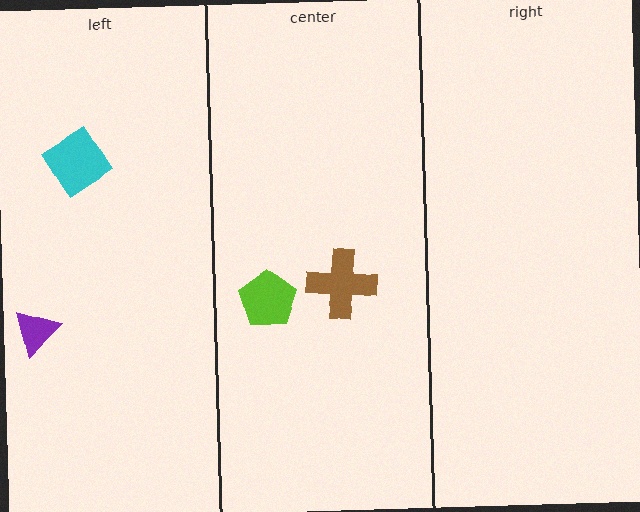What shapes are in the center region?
The lime pentagon, the brown cross.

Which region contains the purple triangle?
The left region.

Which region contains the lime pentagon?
The center region.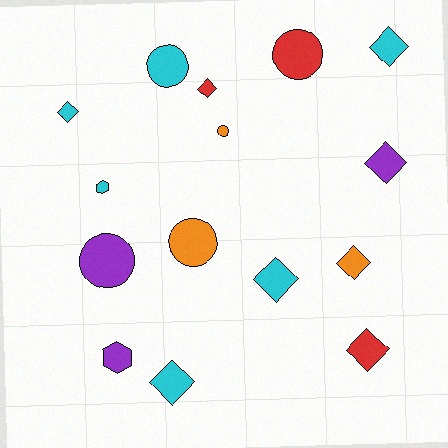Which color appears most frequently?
Cyan, with 6 objects.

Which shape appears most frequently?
Diamond, with 8 objects.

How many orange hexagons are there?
There are no orange hexagons.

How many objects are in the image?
There are 15 objects.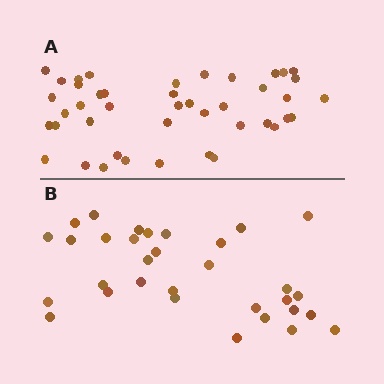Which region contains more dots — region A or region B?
Region A (the top region) has more dots.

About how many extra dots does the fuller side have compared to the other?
Region A has roughly 12 or so more dots than region B.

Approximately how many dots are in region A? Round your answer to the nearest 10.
About 40 dots. (The exact count is 43, which rounds to 40.)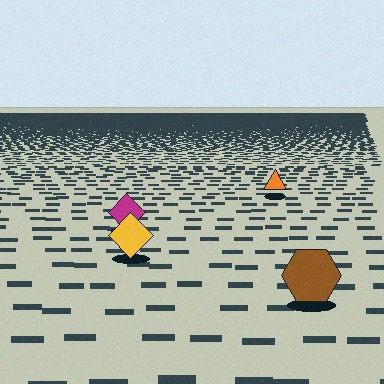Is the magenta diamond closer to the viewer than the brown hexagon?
No. The brown hexagon is closer — you can tell from the texture gradient: the ground texture is coarser near it.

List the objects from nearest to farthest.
From nearest to farthest: the brown hexagon, the yellow diamond, the magenta diamond, the orange triangle.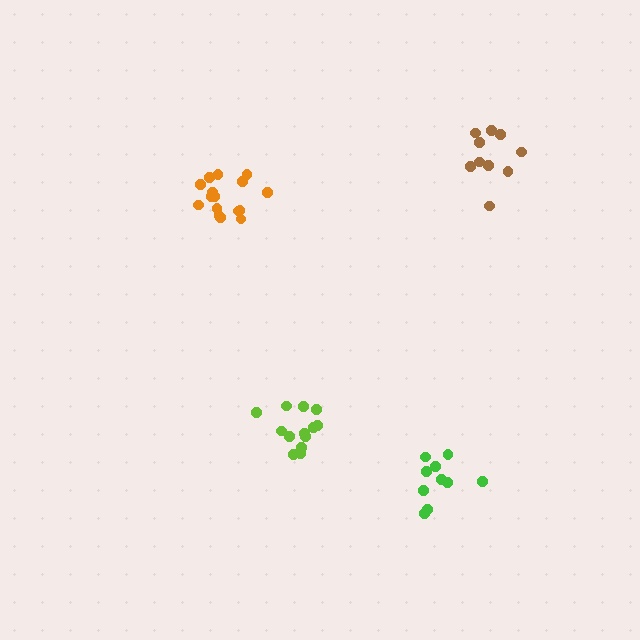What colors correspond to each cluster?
The clusters are colored: orange, green, brown, lime.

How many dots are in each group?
Group 1: 16 dots, Group 2: 10 dots, Group 3: 10 dots, Group 4: 13 dots (49 total).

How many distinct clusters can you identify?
There are 4 distinct clusters.